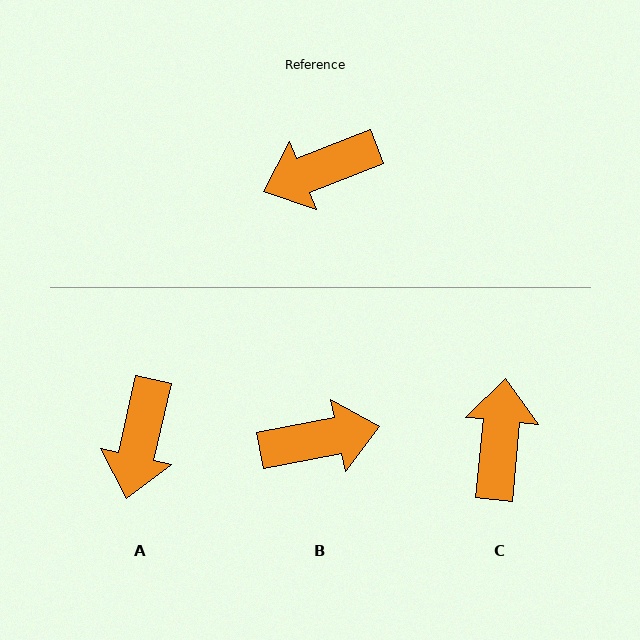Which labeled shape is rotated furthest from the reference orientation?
B, about 170 degrees away.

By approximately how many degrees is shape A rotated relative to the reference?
Approximately 55 degrees counter-clockwise.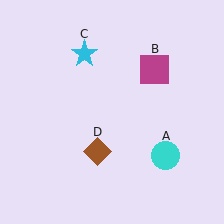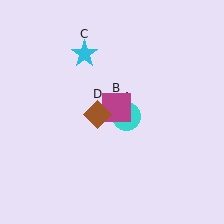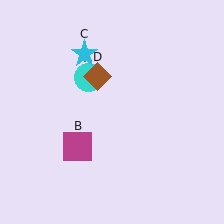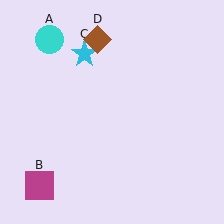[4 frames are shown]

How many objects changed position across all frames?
3 objects changed position: cyan circle (object A), magenta square (object B), brown diamond (object D).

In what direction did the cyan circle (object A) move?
The cyan circle (object A) moved up and to the left.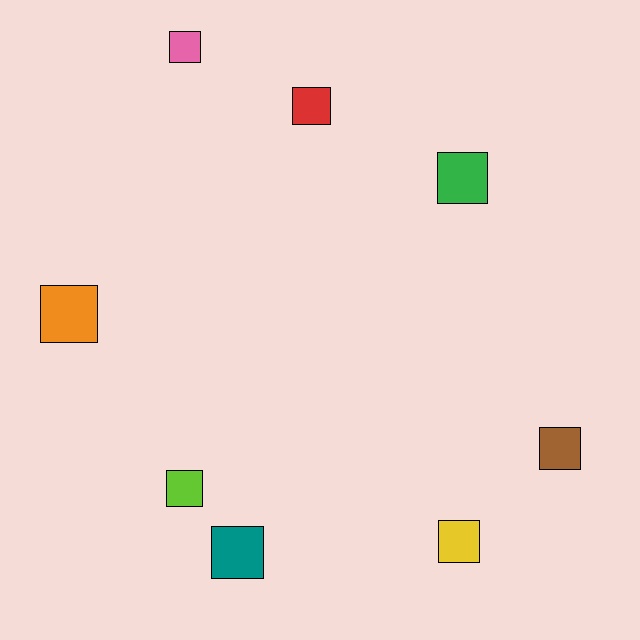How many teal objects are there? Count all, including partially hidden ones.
There is 1 teal object.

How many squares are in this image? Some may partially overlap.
There are 8 squares.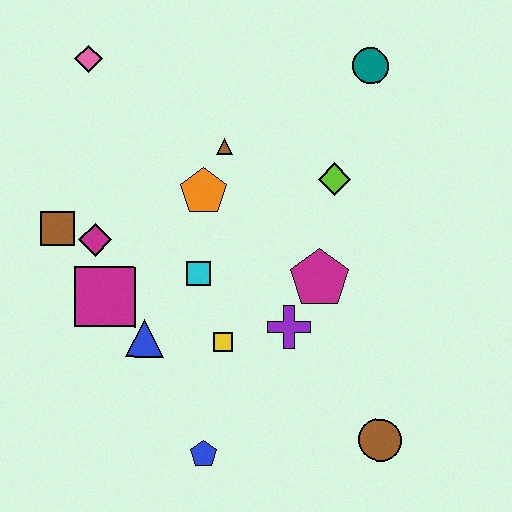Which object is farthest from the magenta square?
The teal circle is farthest from the magenta square.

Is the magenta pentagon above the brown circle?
Yes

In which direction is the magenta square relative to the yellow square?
The magenta square is to the left of the yellow square.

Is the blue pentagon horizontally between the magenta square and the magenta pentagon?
Yes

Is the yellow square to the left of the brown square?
No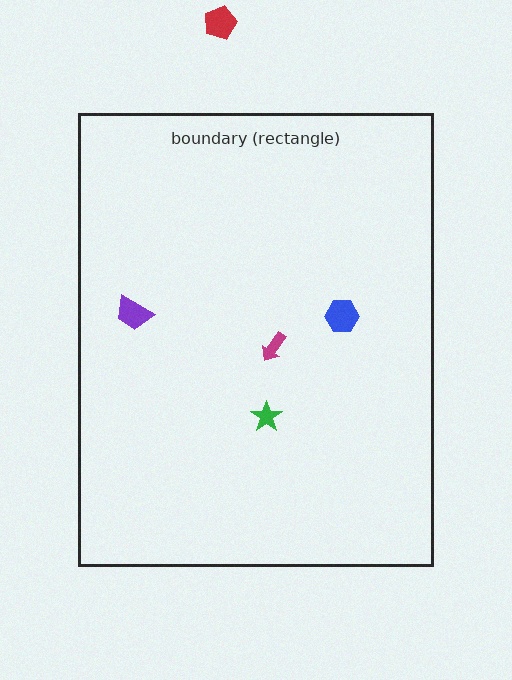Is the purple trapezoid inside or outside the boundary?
Inside.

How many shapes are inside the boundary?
4 inside, 1 outside.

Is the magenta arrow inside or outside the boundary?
Inside.